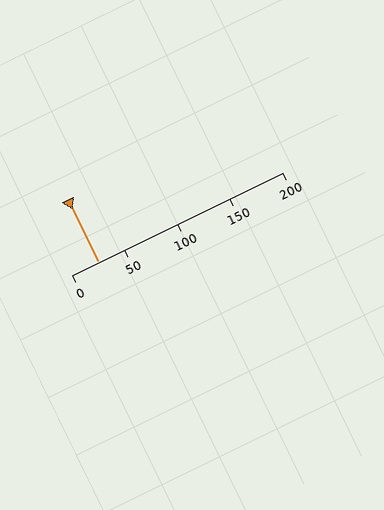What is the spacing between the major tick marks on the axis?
The major ticks are spaced 50 apart.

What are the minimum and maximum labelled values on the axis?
The axis runs from 0 to 200.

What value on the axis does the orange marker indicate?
The marker indicates approximately 25.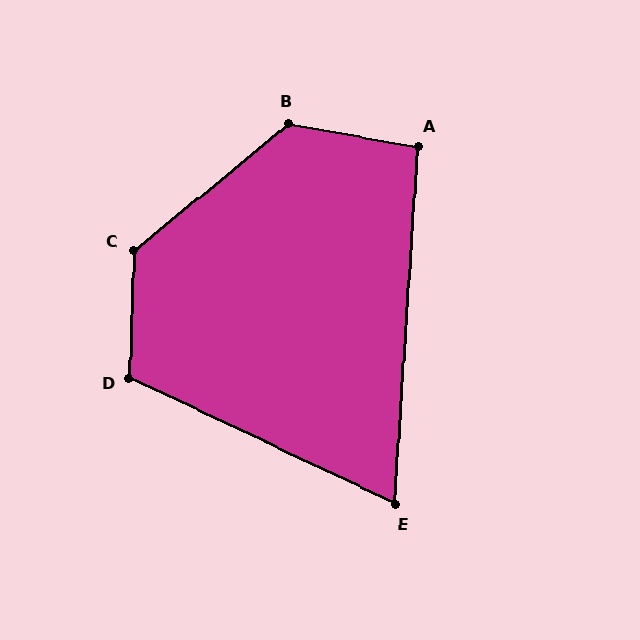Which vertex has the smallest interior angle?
E, at approximately 68 degrees.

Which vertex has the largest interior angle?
C, at approximately 131 degrees.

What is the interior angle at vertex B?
Approximately 130 degrees (obtuse).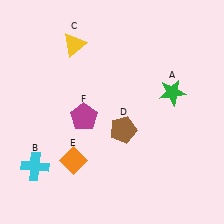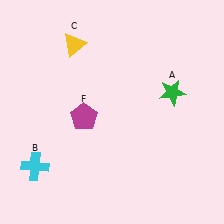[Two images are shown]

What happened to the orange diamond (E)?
The orange diamond (E) was removed in Image 2. It was in the bottom-left area of Image 1.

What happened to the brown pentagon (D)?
The brown pentagon (D) was removed in Image 2. It was in the bottom-right area of Image 1.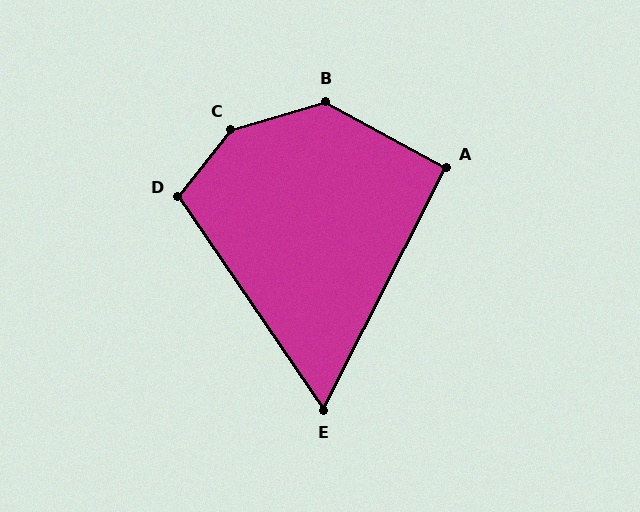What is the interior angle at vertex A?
Approximately 92 degrees (approximately right).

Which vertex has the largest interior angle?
C, at approximately 145 degrees.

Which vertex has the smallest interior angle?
E, at approximately 61 degrees.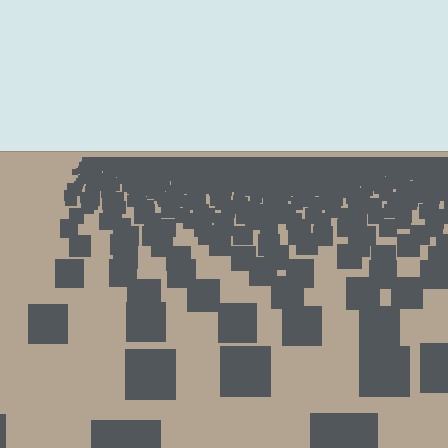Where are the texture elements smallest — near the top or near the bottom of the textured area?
Near the top.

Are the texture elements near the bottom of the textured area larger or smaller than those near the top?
Larger. Near the bottom, elements are closer to the viewer and appear at a bigger on-screen size.